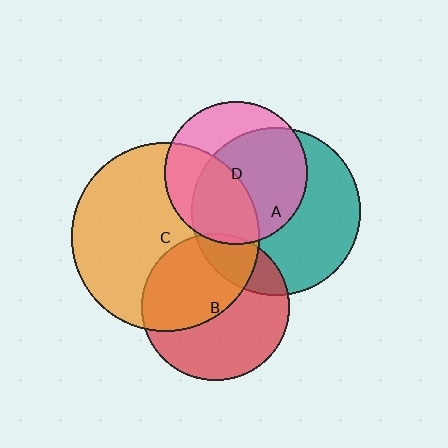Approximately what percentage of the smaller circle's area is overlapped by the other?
Approximately 50%.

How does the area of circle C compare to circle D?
Approximately 1.7 times.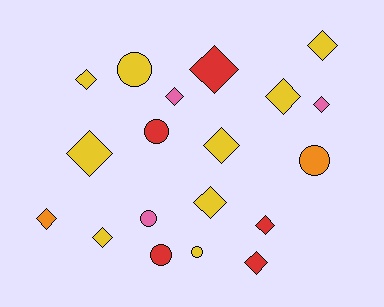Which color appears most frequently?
Yellow, with 9 objects.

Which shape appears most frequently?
Diamond, with 13 objects.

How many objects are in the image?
There are 19 objects.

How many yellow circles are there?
There are 2 yellow circles.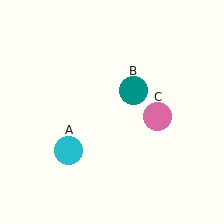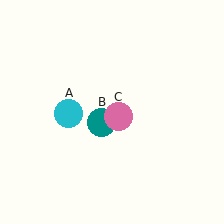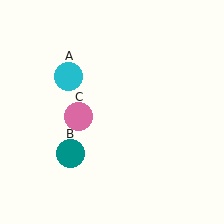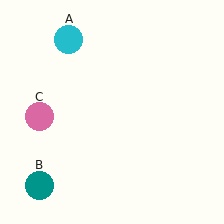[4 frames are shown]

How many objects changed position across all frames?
3 objects changed position: cyan circle (object A), teal circle (object B), pink circle (object C).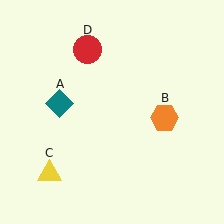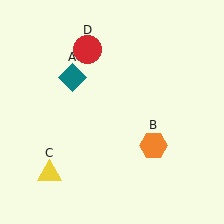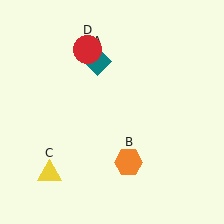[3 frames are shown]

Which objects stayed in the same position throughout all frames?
Yellow triangle (object C) and red circle (object D) remained stationary.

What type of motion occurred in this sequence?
The teal diamond (object A), orange hexagon (object B) rotated clockwise around the center of the scene.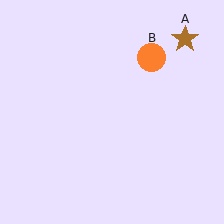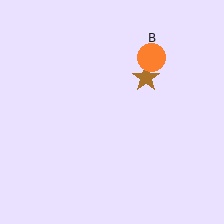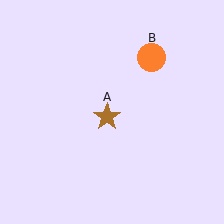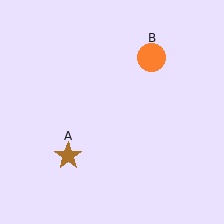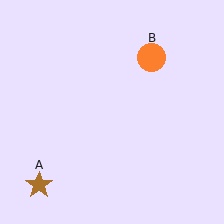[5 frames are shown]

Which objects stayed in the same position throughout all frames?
Orange circle (object B) remained stationary.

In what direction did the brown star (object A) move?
The brown star (object A) moved down and to the left.